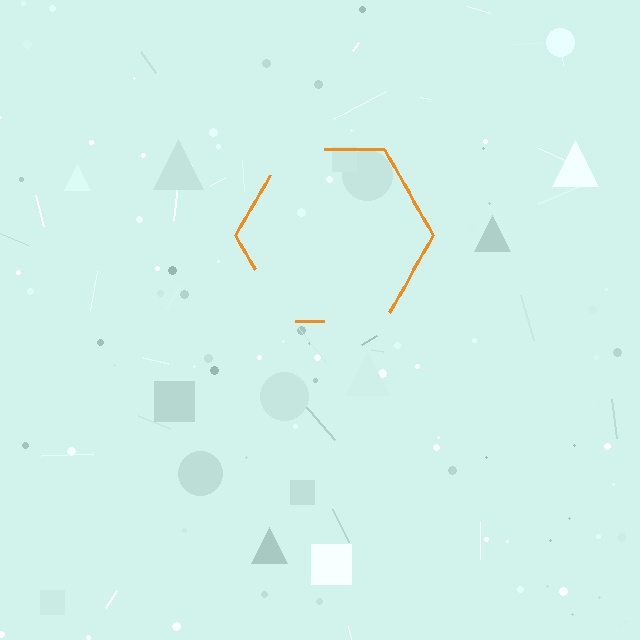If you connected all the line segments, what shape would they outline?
They would outline a hexagon.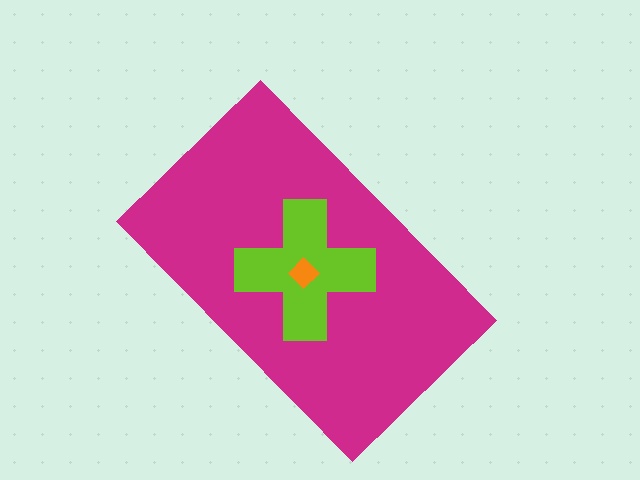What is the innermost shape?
The orange diamond.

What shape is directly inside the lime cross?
The orange diamond.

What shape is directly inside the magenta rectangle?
The lime cross.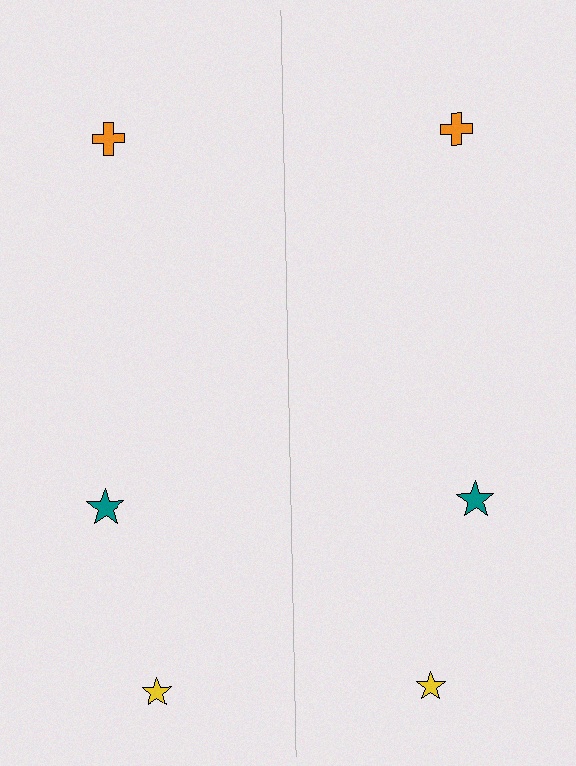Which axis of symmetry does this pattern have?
The pattern has a vertical axis of symmetry running through the center of the image.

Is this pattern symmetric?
Yes, this pattern has bilateral (reflection) symmetry.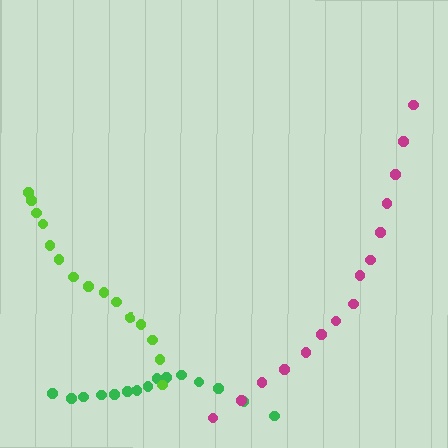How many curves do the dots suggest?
There are 3 distinct paths.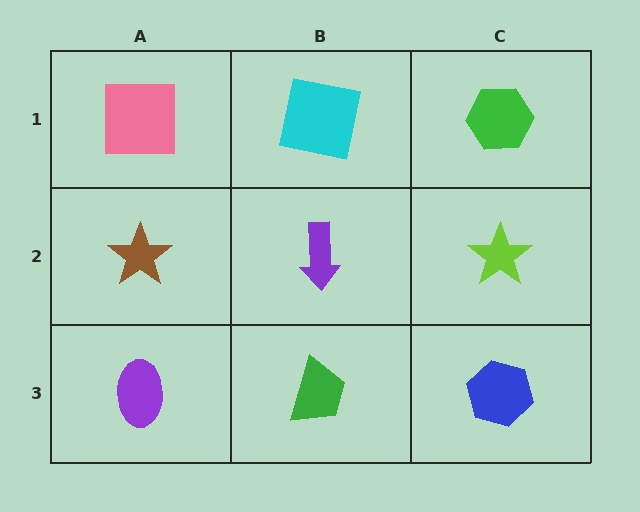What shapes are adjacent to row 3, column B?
A purple arrow (row 2, column B), a purple ellipse (row 3, column A), a blue hexagon (row 3, column C).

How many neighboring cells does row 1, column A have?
2.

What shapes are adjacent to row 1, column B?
A purple arrow (row 2, column B), a pink square (row 1, column A), a green hexagon (row 1, column C).